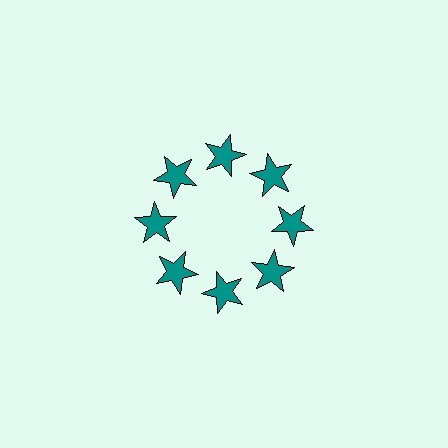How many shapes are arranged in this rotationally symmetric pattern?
There are 8 shapes, arranged in 8 groups of 1.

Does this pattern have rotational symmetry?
Yes, this pattern has 8-fold rotational symmetry. It looks the same after rotating 45 degrees around the center.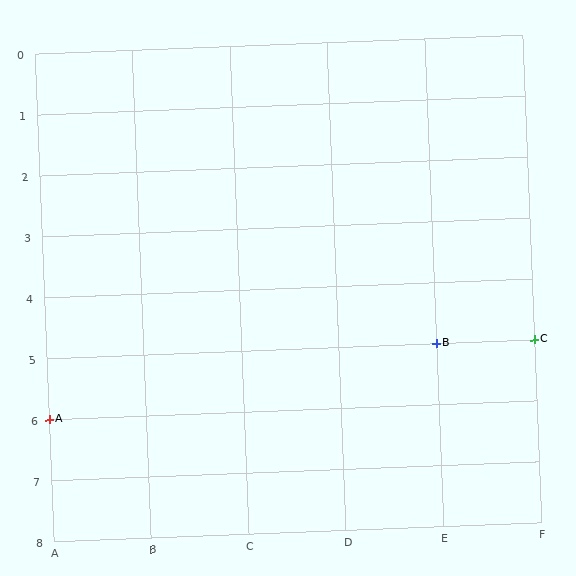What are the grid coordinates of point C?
Point C is at grid coordinates (F, 5).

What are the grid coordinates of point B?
Point B is at grid coordinates (E, 5).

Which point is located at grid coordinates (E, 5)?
Point B is at (E, 5).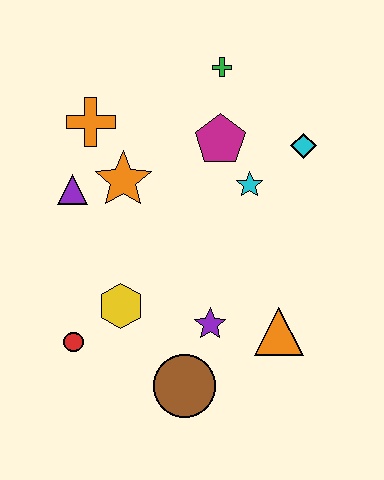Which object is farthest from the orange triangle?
The orange cross is farthest from the orange triangle.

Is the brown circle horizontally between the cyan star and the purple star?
No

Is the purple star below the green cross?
Yes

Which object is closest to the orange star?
The purple triangle is closest to the orange star.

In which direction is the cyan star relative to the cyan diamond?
The cyan star is to the left of the cyan diamond.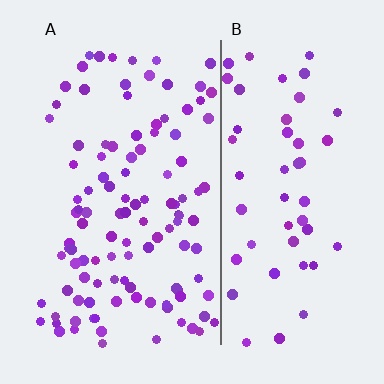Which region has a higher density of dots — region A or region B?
A (the left).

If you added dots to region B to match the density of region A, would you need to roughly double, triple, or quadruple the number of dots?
Approximately double.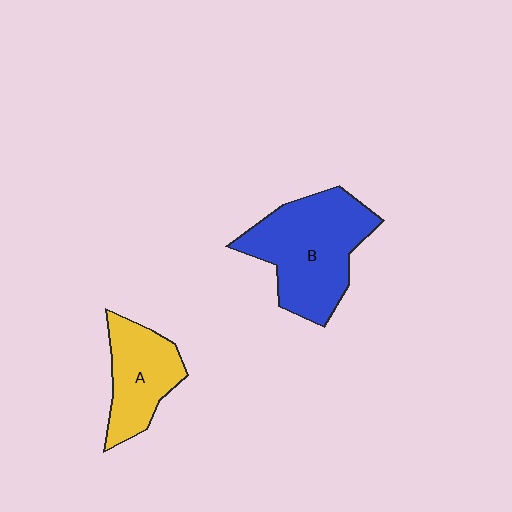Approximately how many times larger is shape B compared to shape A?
Approximately 1.6 times.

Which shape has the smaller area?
Shape A (yellow).